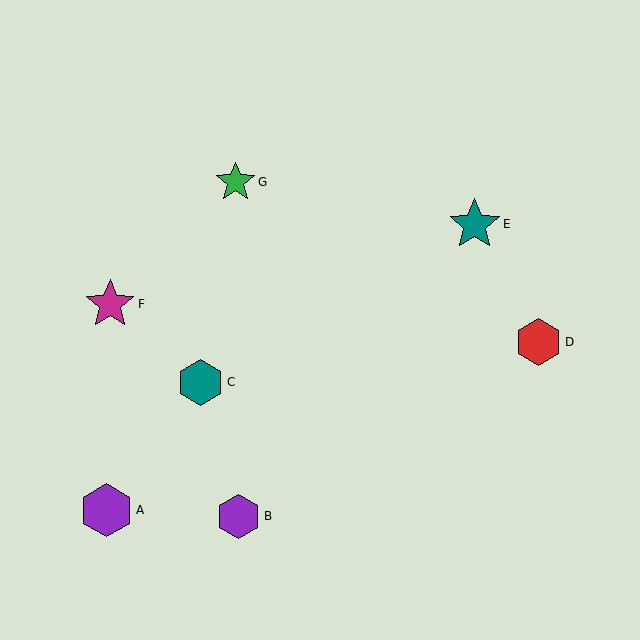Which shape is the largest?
The purple hexagon (labeled A) is the largest.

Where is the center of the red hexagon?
The center of the red hexagon is at (539, 342).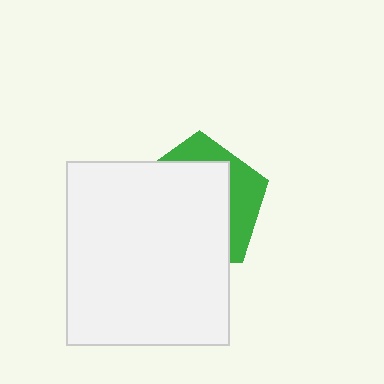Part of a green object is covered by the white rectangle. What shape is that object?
It is a pentagon.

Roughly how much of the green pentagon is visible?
A small part of it is visible (roughly 31%).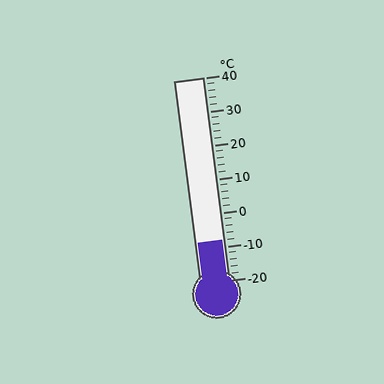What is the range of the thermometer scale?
The thermometer scale ranges from -20°C to 40°C.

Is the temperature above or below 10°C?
The temperature is below 10°C.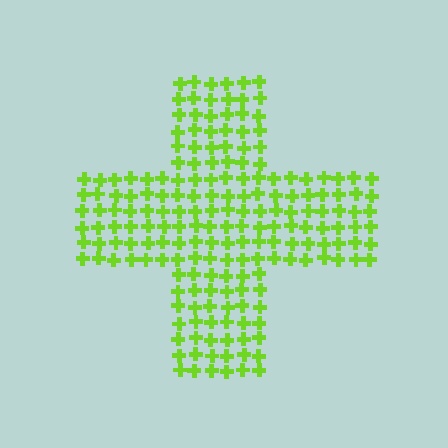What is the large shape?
The large shape is a cross.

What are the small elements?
The small elements are crosses.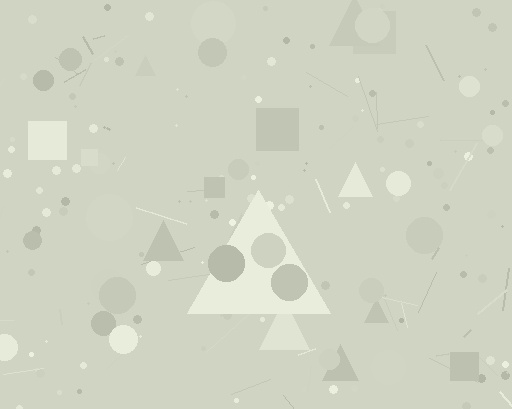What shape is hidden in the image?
A triangle is hidden in the image.